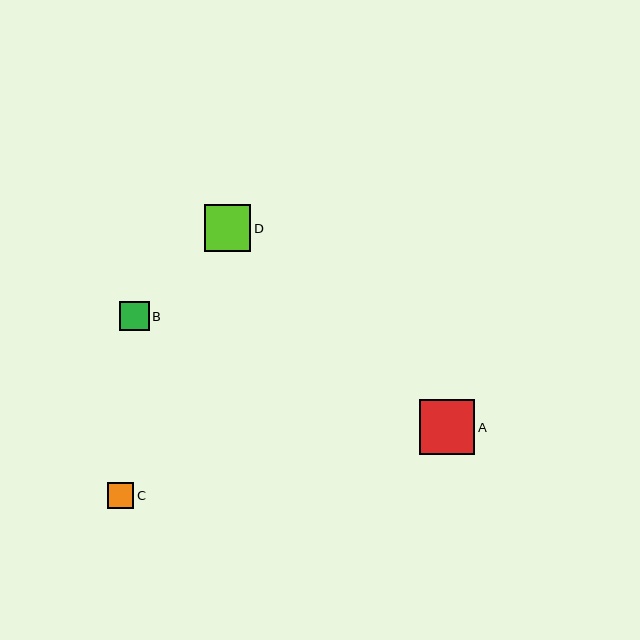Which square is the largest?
Square A is the largest with a size of approximately 55 pixels.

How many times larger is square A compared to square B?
Square A is approximately 1.9 times the size of square B.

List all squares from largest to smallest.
From largest to smallest: A, D, B, C.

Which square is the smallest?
Square C is the smallest with a size of approximately 26 pixels.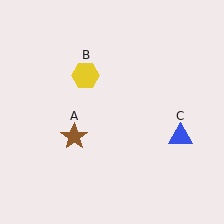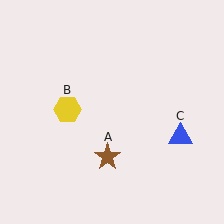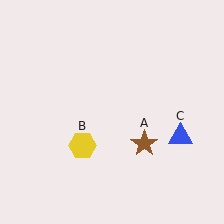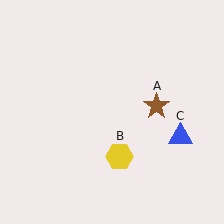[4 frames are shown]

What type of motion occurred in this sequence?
The brown star (object A), yellow hexagon (object B) rotated counterclockwise around the center of the scene.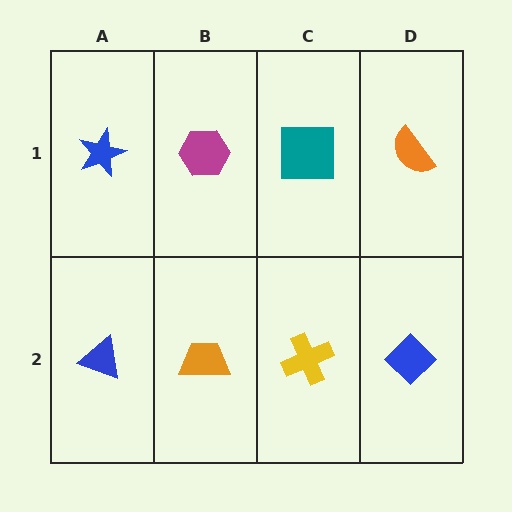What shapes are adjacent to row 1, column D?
A blue diamond (row 2, column D), a teal square (row 1, column C).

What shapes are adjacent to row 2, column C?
A teal square (row 1, column C), an orange trapezoid (row 2, column B), a blue diamond (row 2, column D).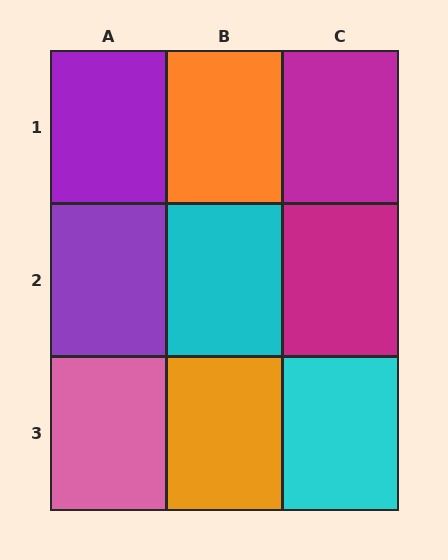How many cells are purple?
2 cells are purple.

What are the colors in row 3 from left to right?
Pink, orange, cyan.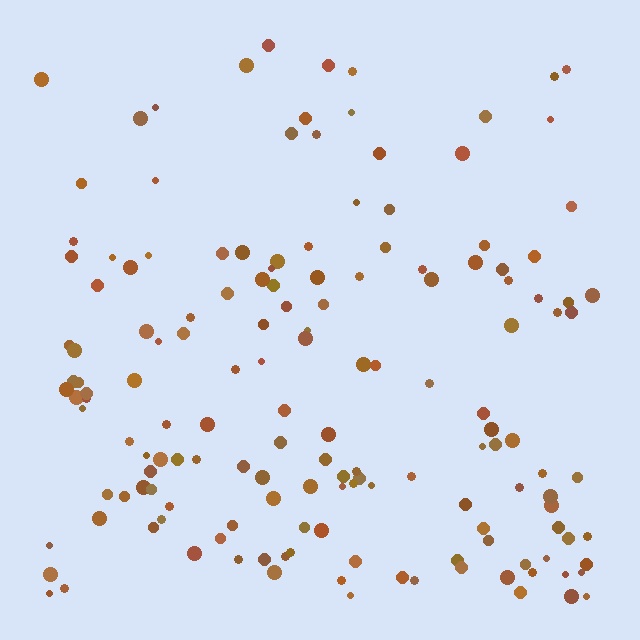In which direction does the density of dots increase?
From top to bottom, with the bottom side densest.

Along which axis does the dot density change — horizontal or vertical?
Vertical.